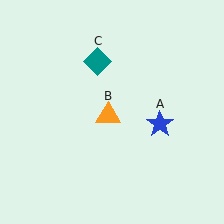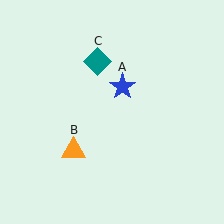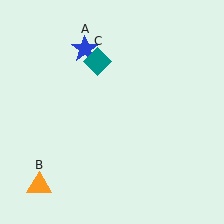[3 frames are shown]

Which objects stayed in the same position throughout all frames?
Teal diamond (object C) remained stationary.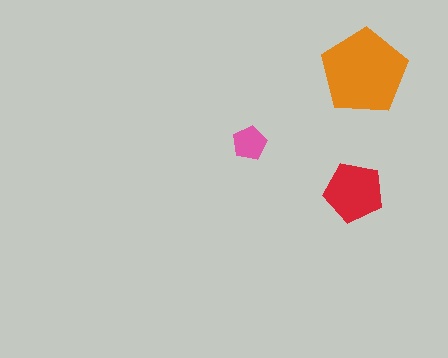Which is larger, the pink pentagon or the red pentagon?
The red one.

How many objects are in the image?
There are 3 objects in the image.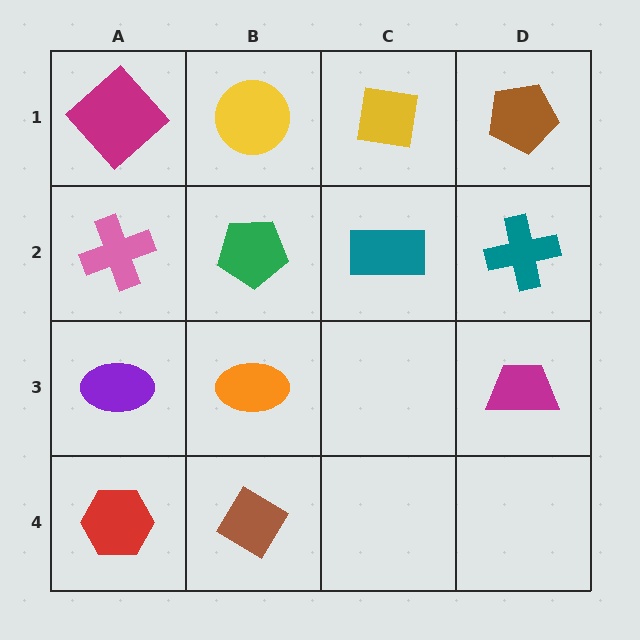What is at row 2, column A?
A pink cross.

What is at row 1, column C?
A yellow square.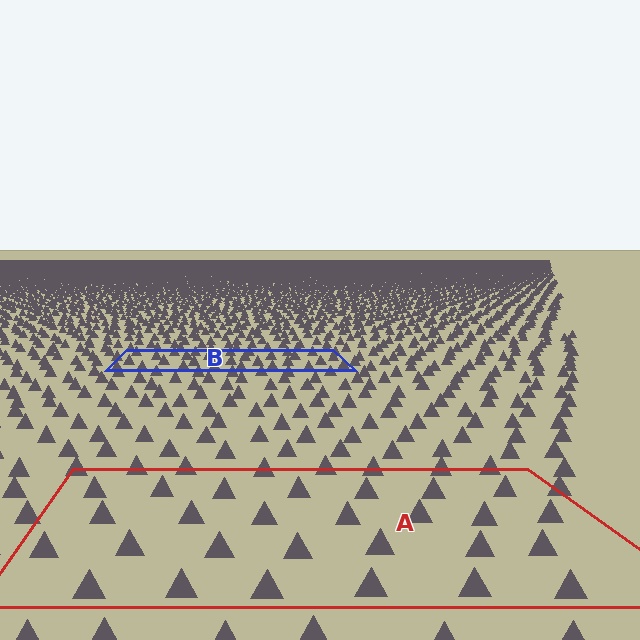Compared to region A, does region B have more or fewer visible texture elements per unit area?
Region B has more texture elements per unit area — they are packed more densely because it is farther away.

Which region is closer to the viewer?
Region A is closer. The texture elements there are larger and more spread out.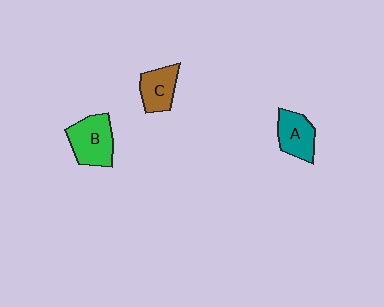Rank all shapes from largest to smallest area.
From largest to smallest: B (green), A (teal), C (brown).